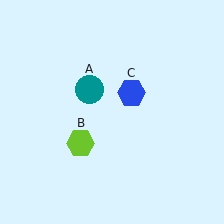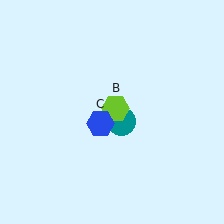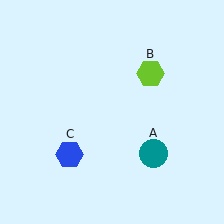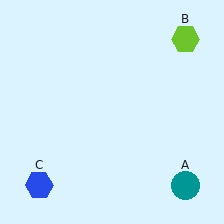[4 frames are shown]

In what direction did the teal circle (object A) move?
The teal circle (object A) moved down and to the right.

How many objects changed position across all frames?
3 objects changed position: teal circle (object A), lime hexagon (object B), blue hexagon (object C).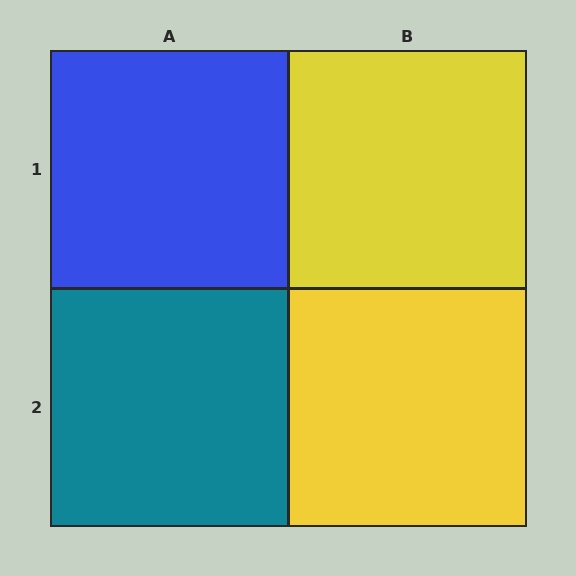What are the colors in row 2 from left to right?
Teal, yellow.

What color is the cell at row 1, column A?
Blue.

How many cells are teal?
1 cell is teal.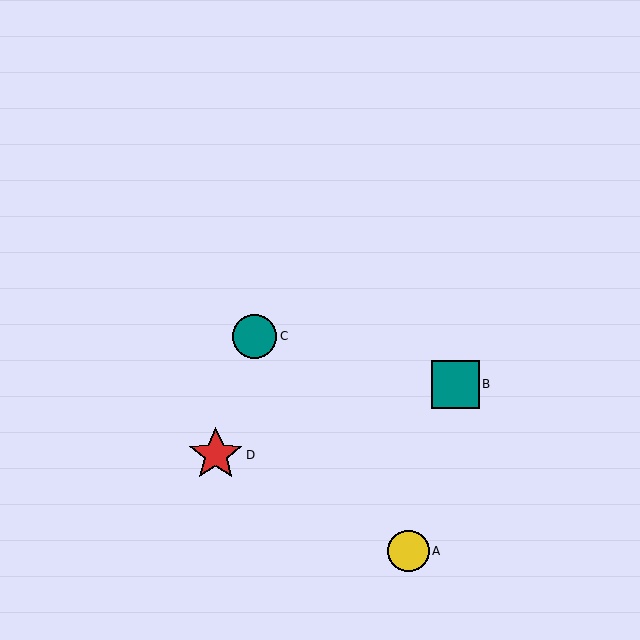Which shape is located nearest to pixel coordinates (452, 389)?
The teal square (labeled B) at (455, 384) is nearest to that location.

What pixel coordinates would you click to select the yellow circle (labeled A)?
Click at (409, 551) to select the yellow circle A.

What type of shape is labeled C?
Shape C is a teal circle.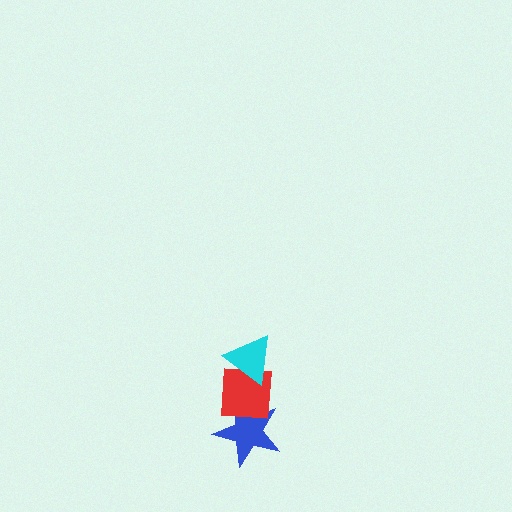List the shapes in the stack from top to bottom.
From top to bottom: the cyan triangle, the red square, the blue star.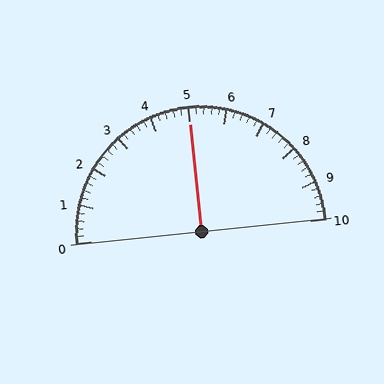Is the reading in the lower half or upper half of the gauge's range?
The reading is in the upper half of the range (0 to 10).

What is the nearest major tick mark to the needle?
The nearest major tick mark is 5.